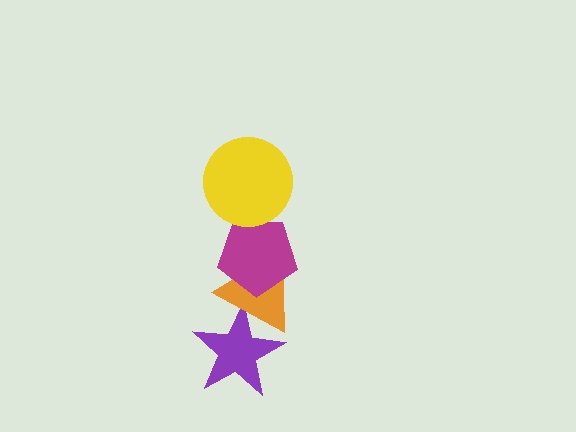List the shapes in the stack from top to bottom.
From top to bottom: the yellow circle, the magenta pentagon, the orange triangle, the purple star.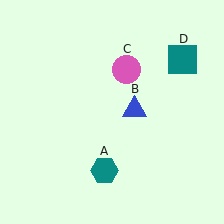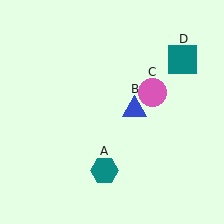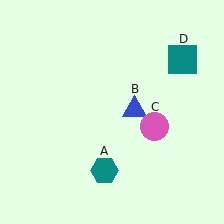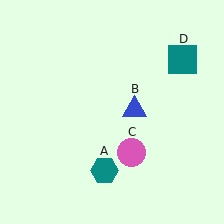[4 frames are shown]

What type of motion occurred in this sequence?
The pink circle (object C) rotated clockwise around the center of the scene.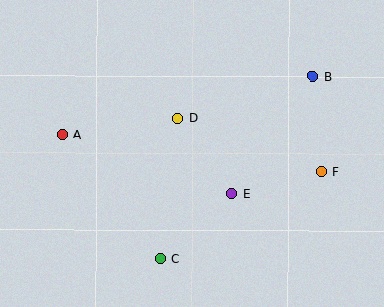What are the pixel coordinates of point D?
Point D is at (178, 118).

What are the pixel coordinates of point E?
Point E is at (232, 194).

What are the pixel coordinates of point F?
Point F is at (321, 171).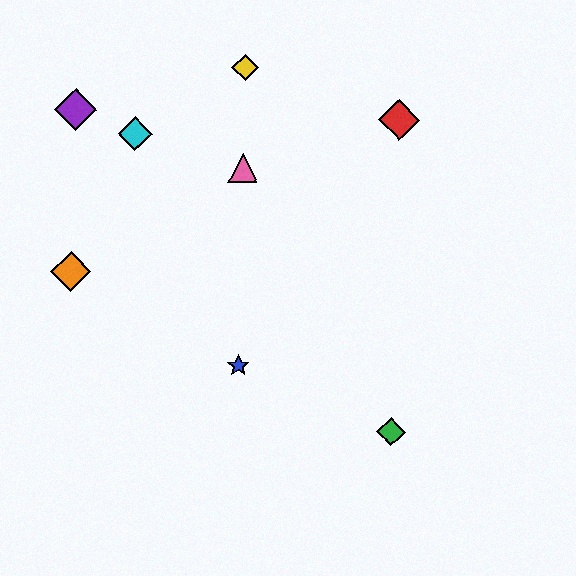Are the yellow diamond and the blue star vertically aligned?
Yes, both are at x≈245.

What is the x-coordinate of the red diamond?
The red diamond is at x≈399.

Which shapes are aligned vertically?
The blue star, the yellow diamond, the pink triangle are aligned vertically.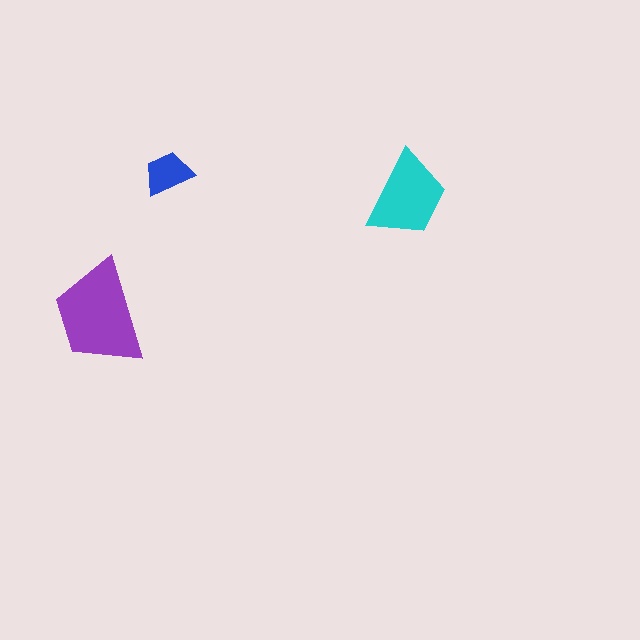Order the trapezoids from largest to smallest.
the purple one, the cyan one, the blue one.